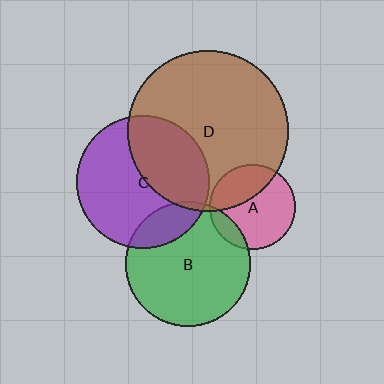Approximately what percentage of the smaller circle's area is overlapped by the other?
Approximately 40%.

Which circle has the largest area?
Circle D (brown).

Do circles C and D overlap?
Yes.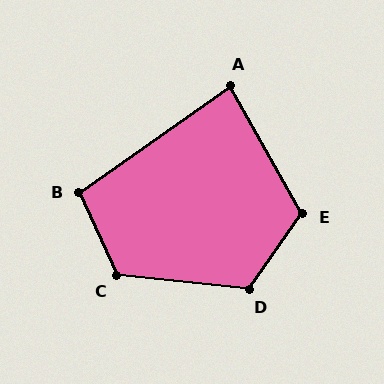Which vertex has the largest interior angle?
C, at approximately 120 degrees.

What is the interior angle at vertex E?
Approximately 115 degrees (obtuse).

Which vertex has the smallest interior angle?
A, at approximately 84 degrees.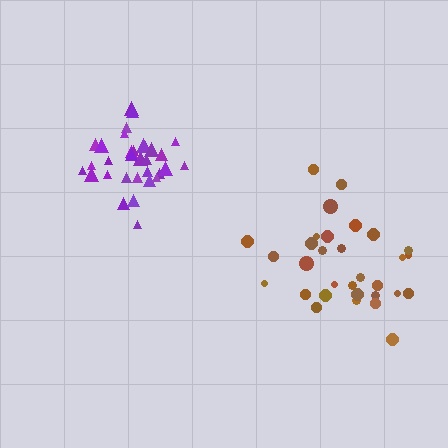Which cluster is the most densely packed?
Purple.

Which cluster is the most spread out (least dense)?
Brown.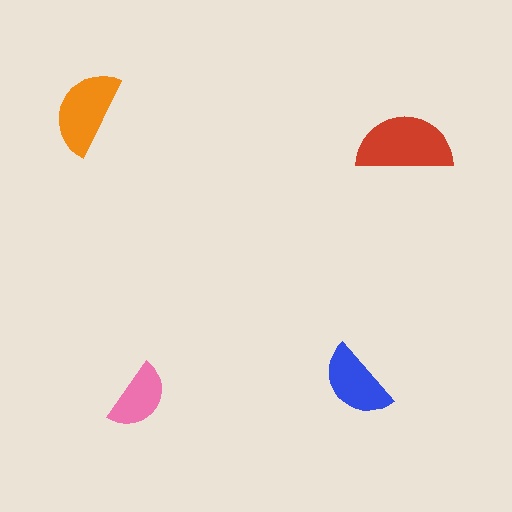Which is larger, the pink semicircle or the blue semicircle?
The blue one.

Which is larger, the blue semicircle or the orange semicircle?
The orange one.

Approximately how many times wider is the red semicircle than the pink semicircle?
About 1.5 times wider.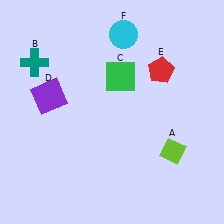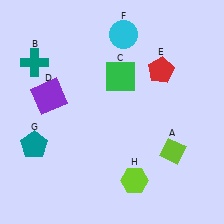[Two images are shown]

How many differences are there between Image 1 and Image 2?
There are 2 differences between the two images.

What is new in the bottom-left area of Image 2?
A teal pentagon (G) was added in the bottom-left area of Image 2.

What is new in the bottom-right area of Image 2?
A lime hexagon (H) was added in the bottom-right area of Image 2.